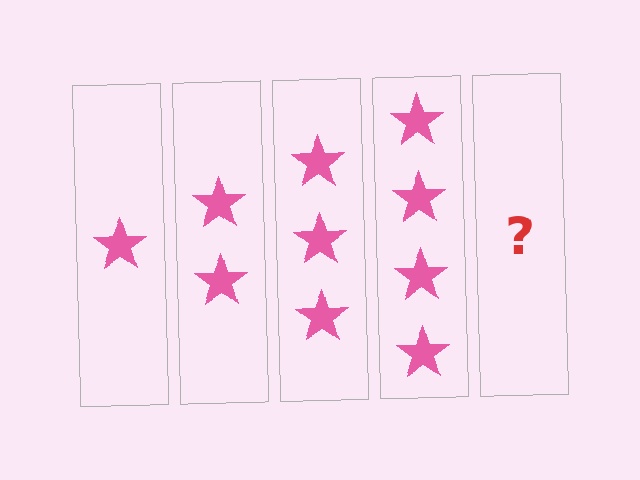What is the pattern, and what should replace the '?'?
The pattern is that each step adds one more star. The '?' should be 5 stars.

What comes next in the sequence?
The next element should be 5 stars.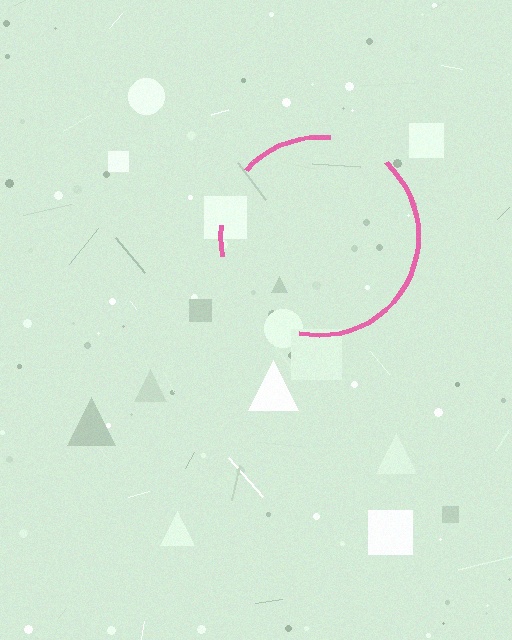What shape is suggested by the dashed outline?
The dashed outline suggests a circle.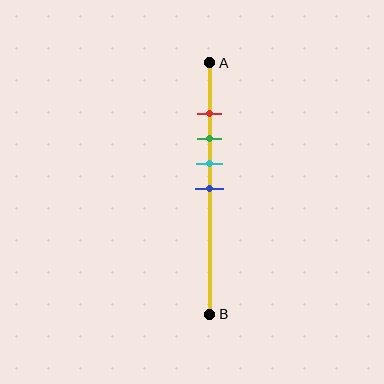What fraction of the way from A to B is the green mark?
The green mark is approximately 30% (0.3) of the way from A to B.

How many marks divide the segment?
There are 4 marks dividing the segment.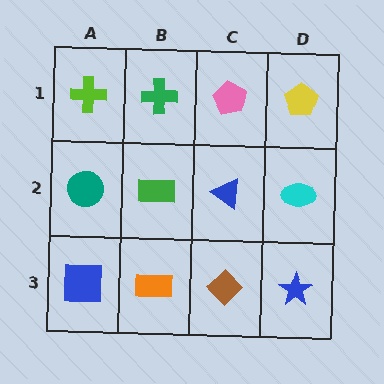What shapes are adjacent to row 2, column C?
A pink pentagon (row 1, column C), a brown diamond (row 3, column C), a green rectangle (row 2, column B), a cyan ellipse (row 2, column D).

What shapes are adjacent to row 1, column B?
A green rectangle (row 2, column B), a lime cross (row 1, column A), a pink pentagon (row 1, column C).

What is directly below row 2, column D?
A blue star.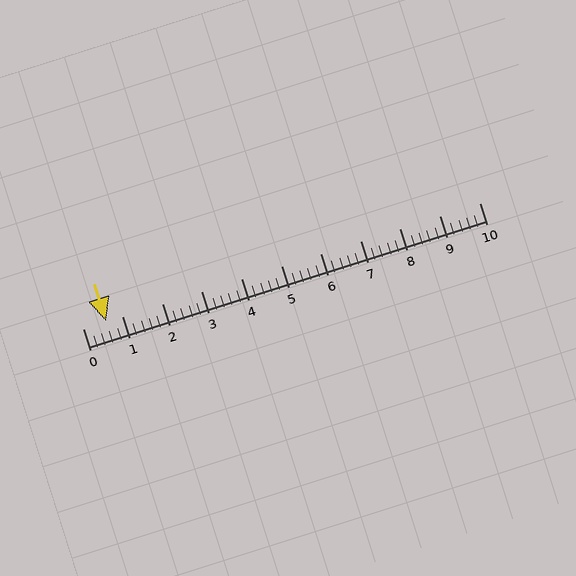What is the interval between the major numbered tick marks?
The major tick marks are spaced 1 units apart.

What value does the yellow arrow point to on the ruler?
The yellow arrow points to approximately 0.6.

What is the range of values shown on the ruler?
The ruler shows values from 0 to 10.